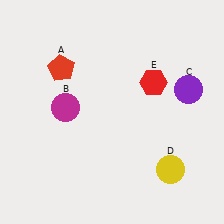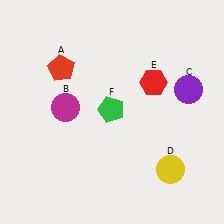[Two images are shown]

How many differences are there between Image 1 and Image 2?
There is 1 difference between the two images.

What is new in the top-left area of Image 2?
A green pentagon (F) was added in the top-left area of Image 2.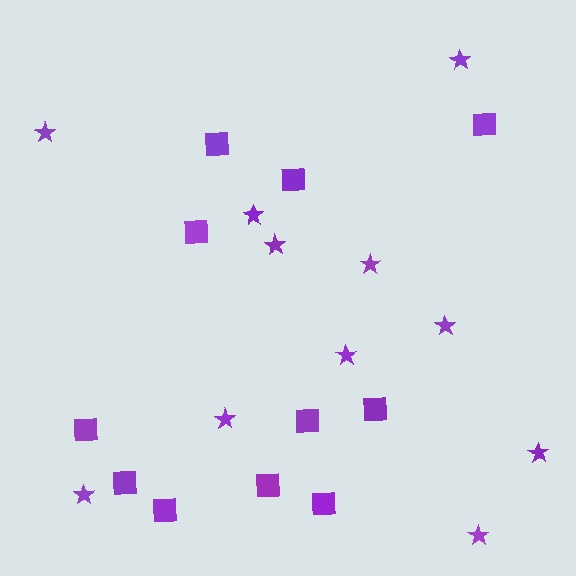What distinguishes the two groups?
There are 2 groups: one group of stars (11) and one group of squares (11).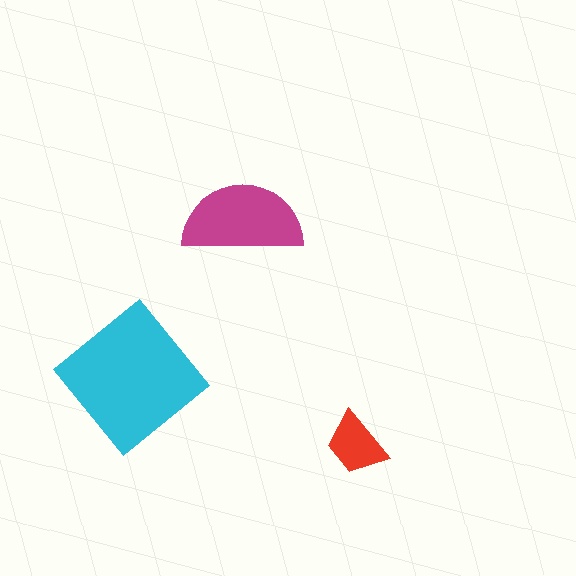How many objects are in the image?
There are 3 objects in the image.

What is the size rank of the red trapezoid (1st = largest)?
3rd.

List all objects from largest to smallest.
The cyan diamond, the magenta semicircle, the red trapezoid.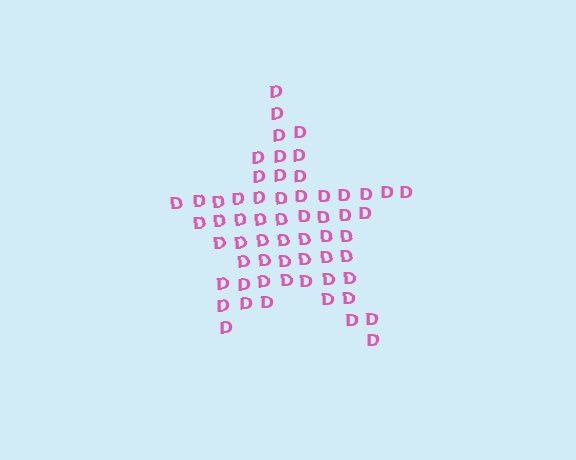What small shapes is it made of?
It is made of small letter D's.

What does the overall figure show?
The overall figure shows a star.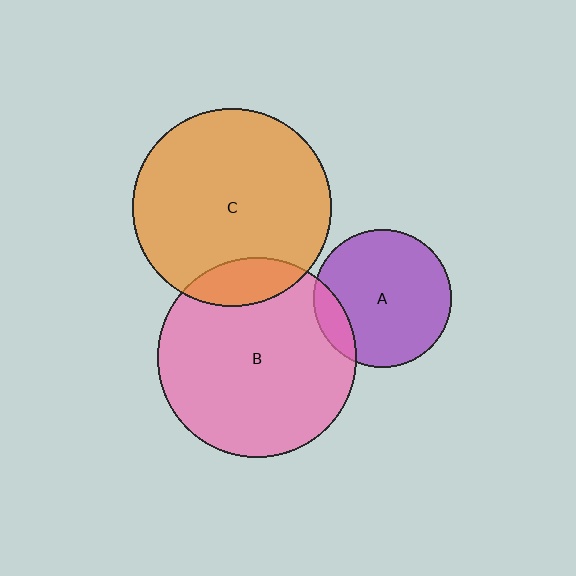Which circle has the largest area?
Circle B (pink).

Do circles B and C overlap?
Yes.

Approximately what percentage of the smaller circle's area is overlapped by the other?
Approximately 15%.